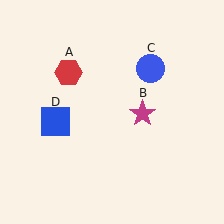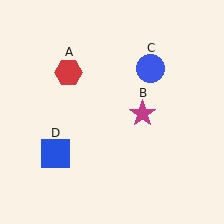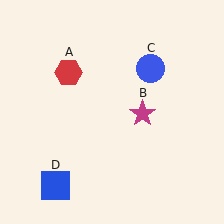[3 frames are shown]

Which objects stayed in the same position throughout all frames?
Red hexagon (object A) and magenta star (object B) and blue circle (object C) remained stationary.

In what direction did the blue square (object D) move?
The blue square (object D) moved down.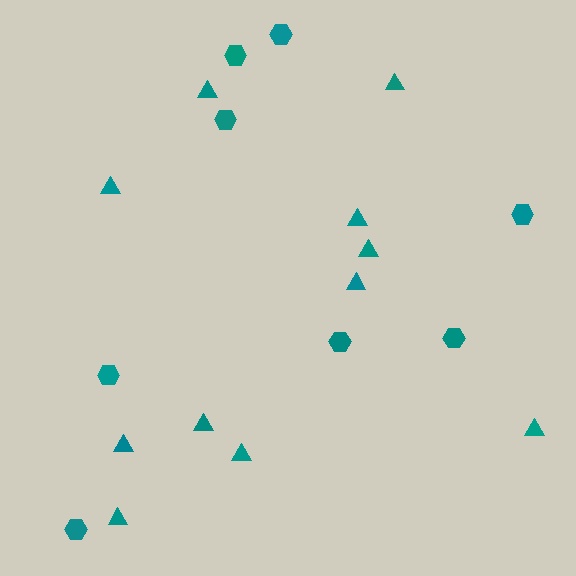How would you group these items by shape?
There are 2 groups: one group of hexagons (8) and one group of triangles (11).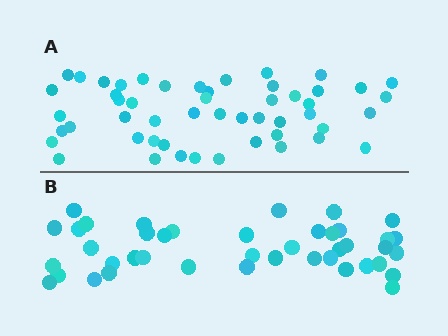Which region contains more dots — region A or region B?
Region A (the top region) has more dots.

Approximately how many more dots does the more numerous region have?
Region A has roughly 8 or so more dots than region B.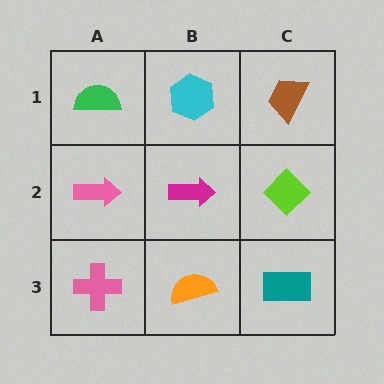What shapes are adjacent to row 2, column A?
A green semicircle (row 1, column A), a pink cross (row 3, column A), a magenta arrow (row 2, column B).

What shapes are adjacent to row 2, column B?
A cyan hexagon (row 1, column B), an orange semicircle (row 3, column B), a pink arrow (row 2, column A), a lime diamond (row 2, column C).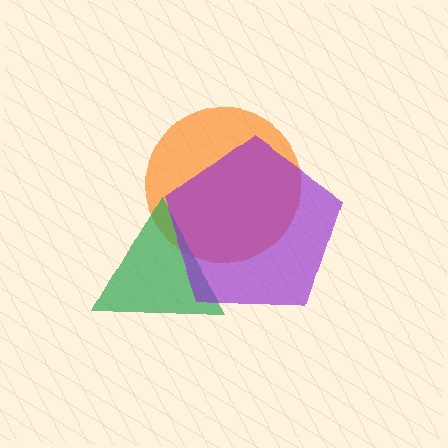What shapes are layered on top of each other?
The layered shapes are: an orange circle, a green triangle, a purple pentagon.